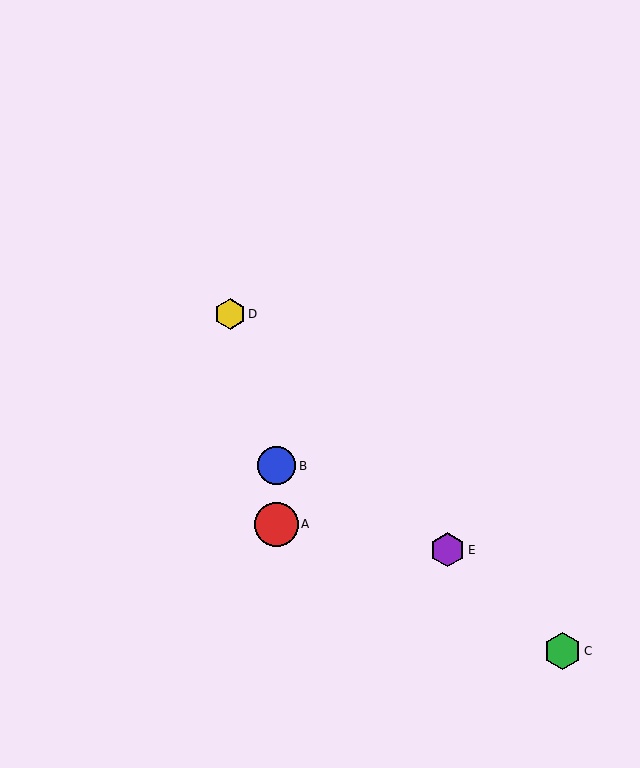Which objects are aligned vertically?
Objects A, B are aligned vertically.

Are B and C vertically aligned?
No, B is at x≈277 and C is at x≈562.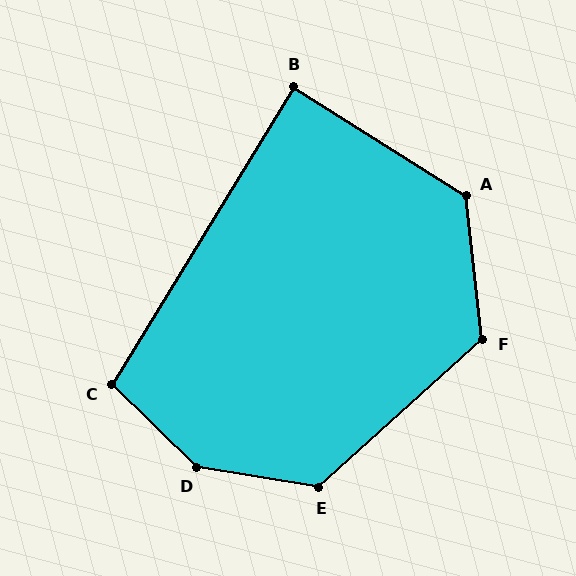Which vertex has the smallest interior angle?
B, at approximately 89 degrees.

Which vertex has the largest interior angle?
D, at approximately 145 degrees.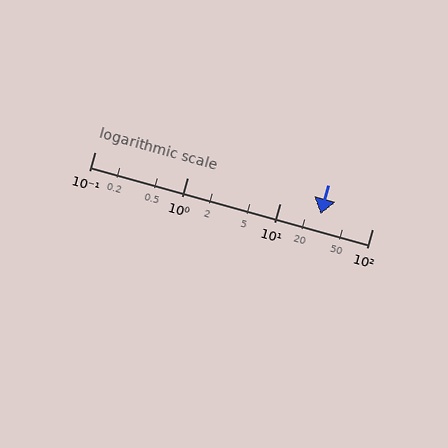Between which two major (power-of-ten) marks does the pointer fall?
The pointer is between 10 and 100.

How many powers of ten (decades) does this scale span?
The scale spans 3 decades, from 0.1 to 100.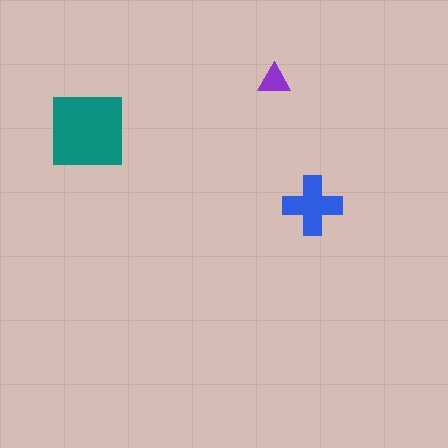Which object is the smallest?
The purple triangle.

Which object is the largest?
The teal square.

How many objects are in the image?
There are 3 objects in the image.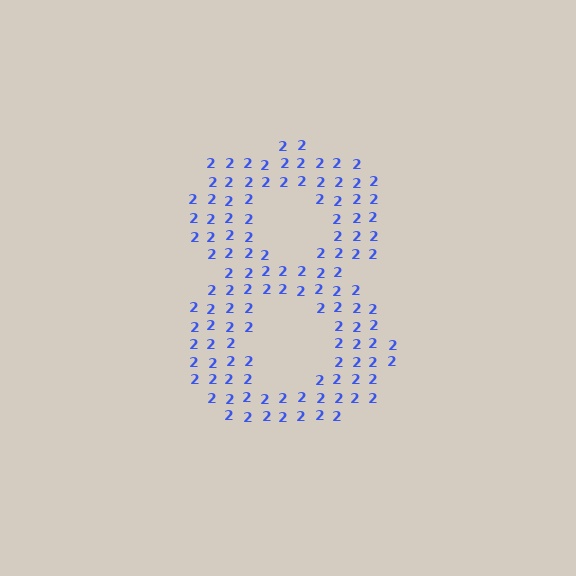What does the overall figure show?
The overall figure shows the digit 8.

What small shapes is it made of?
It is made of small digit 2's.